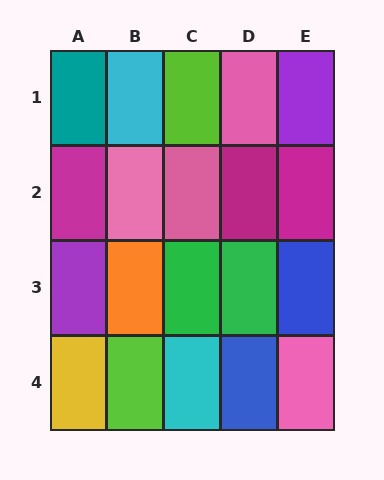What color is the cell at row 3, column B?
Orange.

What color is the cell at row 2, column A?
Magenta.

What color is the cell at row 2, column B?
Pink.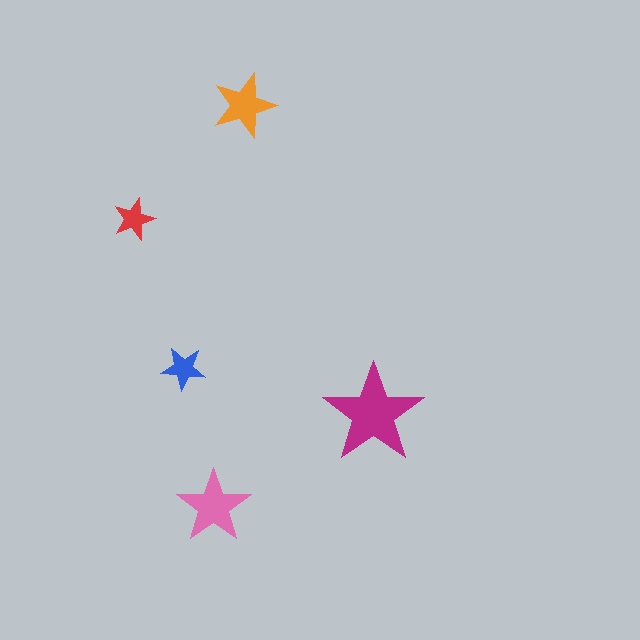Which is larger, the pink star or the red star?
The pink one.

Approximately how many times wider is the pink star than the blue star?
About 1.5 times wider.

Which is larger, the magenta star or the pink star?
The magenta one.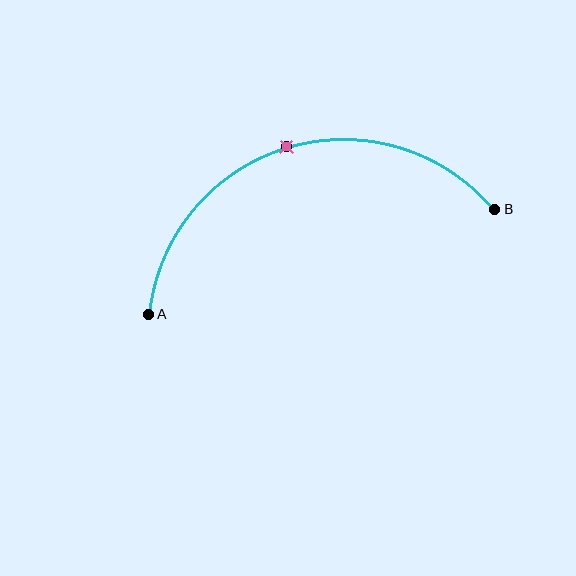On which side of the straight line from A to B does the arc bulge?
The arc bulges above the straight line connecting A and B.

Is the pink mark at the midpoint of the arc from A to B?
Yes. The pink mark lies on the arc at equal arc-length from both A and B — it is the arc midpoint.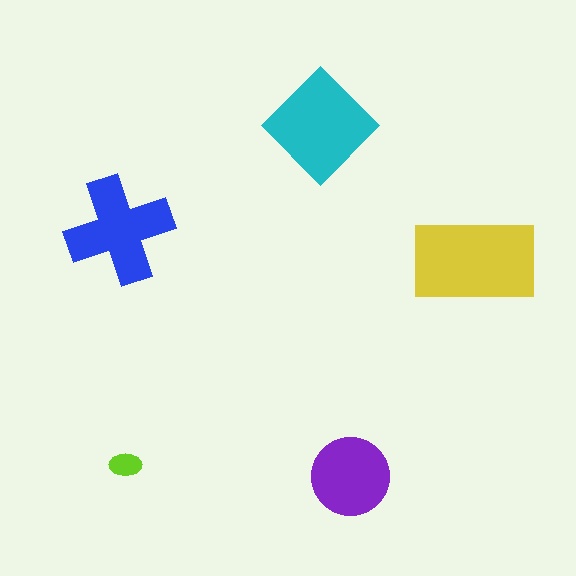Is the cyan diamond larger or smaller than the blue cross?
Larger.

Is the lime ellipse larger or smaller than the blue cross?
Smaller.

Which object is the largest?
The yellow rectangle.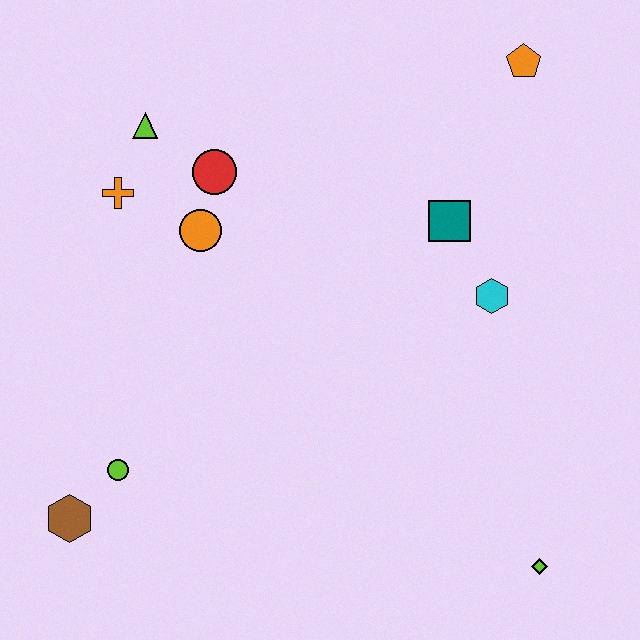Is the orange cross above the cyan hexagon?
Yes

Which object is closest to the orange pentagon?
The teal square is closest to the orange pentagon.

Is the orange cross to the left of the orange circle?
Yes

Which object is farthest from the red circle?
The lime diamond is farthest from the red circle.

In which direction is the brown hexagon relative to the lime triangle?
The brown hexagon is below the lime triangle.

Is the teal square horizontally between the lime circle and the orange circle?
No